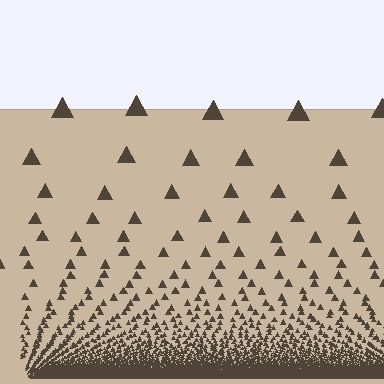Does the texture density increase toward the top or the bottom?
Density increases toward the bottom.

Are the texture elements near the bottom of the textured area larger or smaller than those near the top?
Smaller. The gradient is inverted — elements near the bottom are smaller and denser.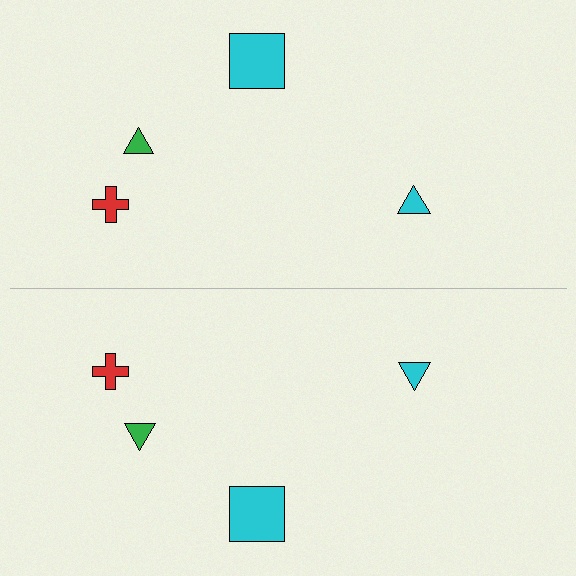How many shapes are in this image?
There are 8 shapes in this image.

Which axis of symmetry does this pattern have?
The pattern has a horizontal axis of symmetry running through the center of the image.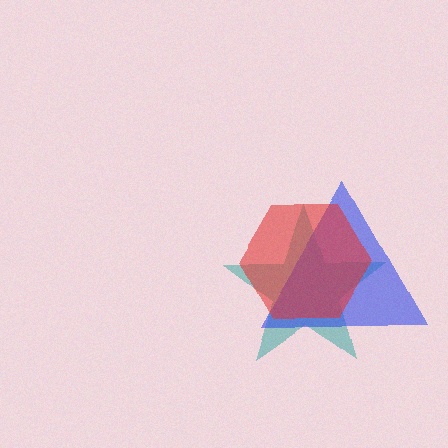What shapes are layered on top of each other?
The layered shapes are: a teal star, a blue triangle, a red hexagon.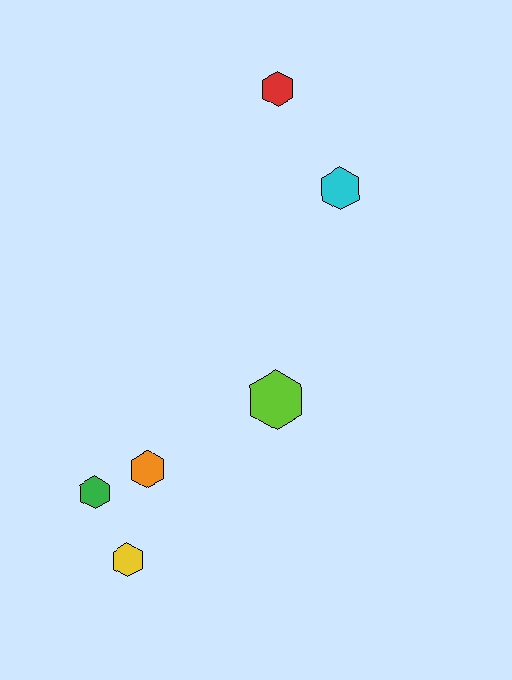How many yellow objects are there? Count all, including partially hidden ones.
There is 1 yellow object.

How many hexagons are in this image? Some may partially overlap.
There are 6 hexagons.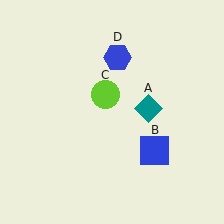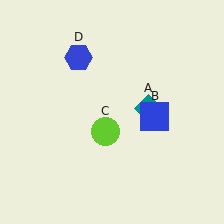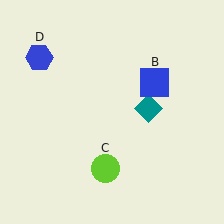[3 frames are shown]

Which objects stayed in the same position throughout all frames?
Teal diamond (object A) remained stationary.